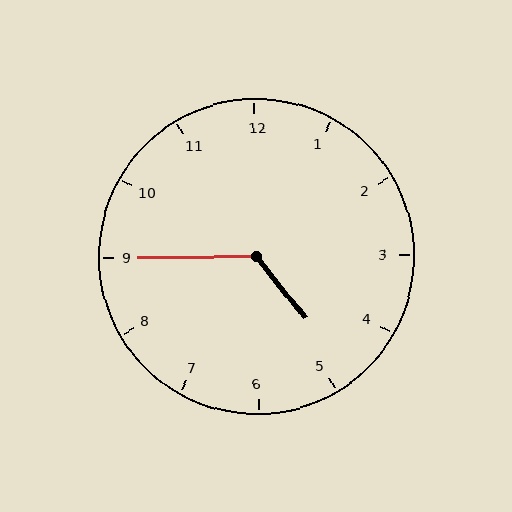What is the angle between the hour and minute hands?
Approximately 128 degrees.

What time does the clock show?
4:45.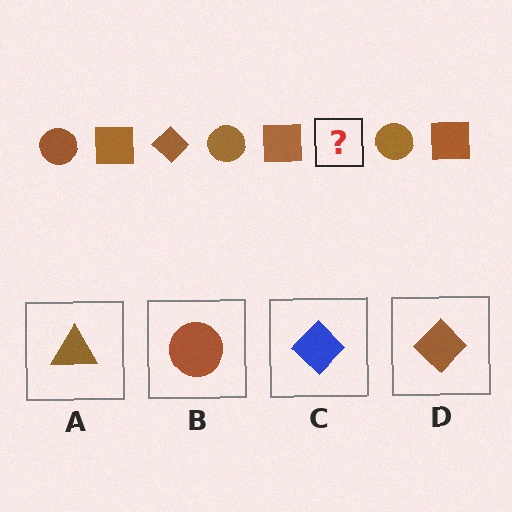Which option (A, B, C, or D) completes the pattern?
D.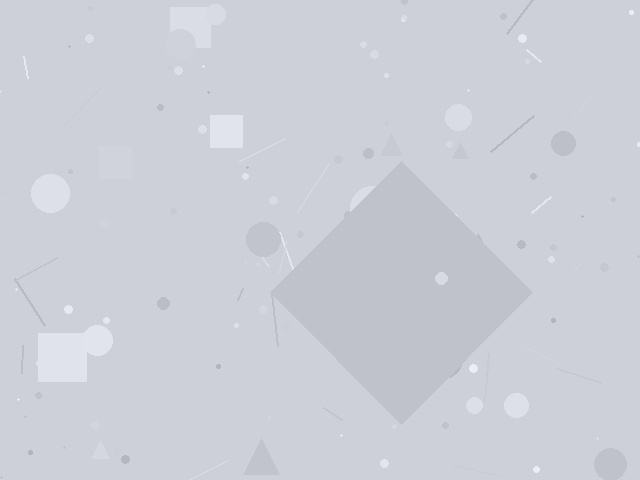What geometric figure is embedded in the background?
A diamond is embedded in the background.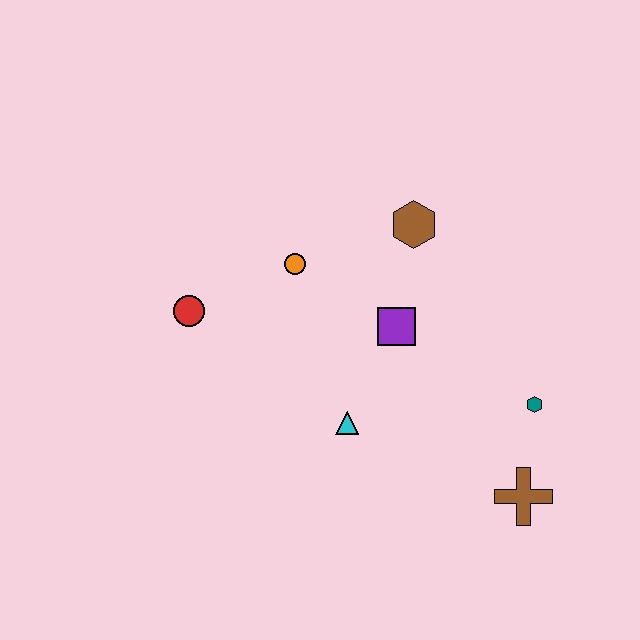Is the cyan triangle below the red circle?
Yes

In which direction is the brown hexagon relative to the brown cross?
The brown hexagon is above the brown cross.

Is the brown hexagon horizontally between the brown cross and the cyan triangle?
Yes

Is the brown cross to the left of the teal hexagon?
Yes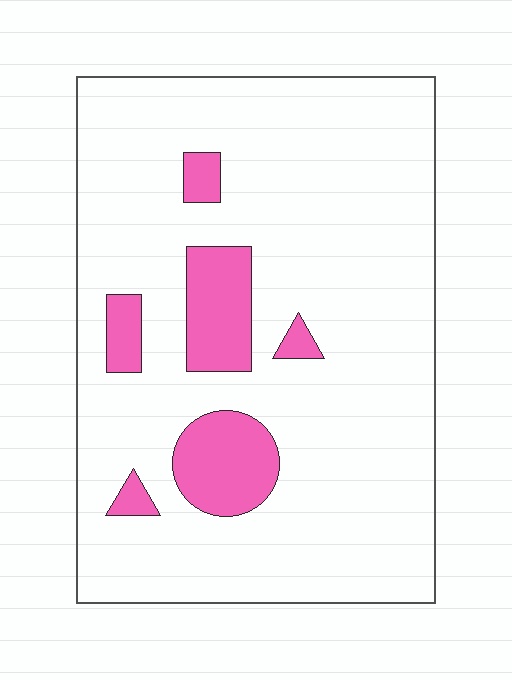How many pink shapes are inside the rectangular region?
6.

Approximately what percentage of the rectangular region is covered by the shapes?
Approximately 15%.